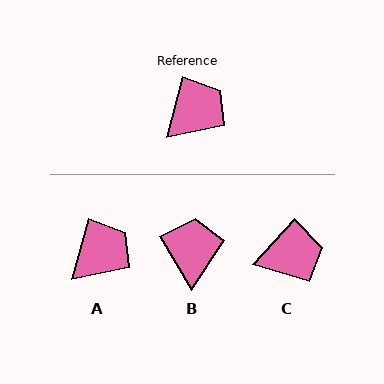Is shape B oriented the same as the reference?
No, it is off by about 46 degrees.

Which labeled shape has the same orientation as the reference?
A.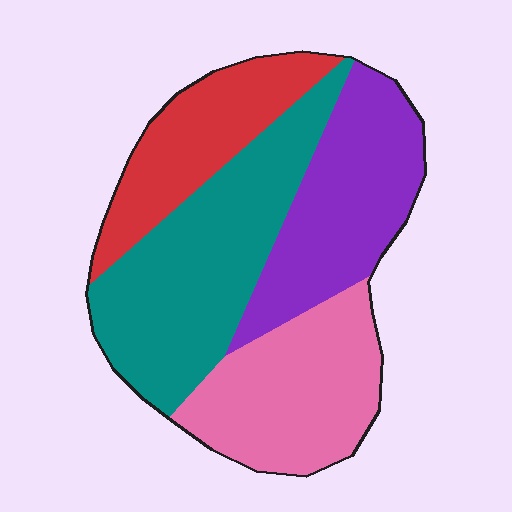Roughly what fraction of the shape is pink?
Pink covers about 25% of the shape.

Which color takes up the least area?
Red, at roughly 20%.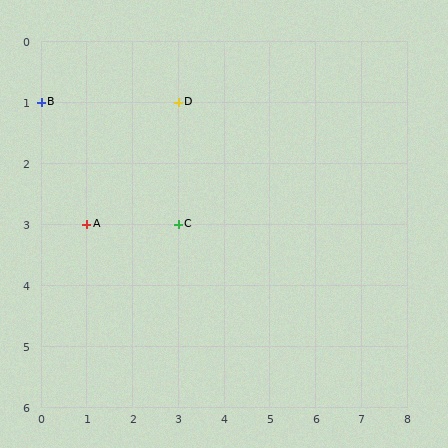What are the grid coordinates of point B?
Point B is at grid coordinates (0, 1).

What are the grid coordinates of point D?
Point D is at grid coordinates (3, 1).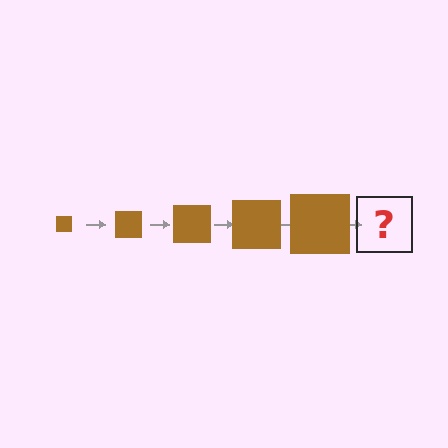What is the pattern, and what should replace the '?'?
The pattern is that the square gets progressively larger each step. The '?' should be a brown square, larger than the previous one.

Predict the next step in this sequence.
The next step is a brown square, larger than the previous one.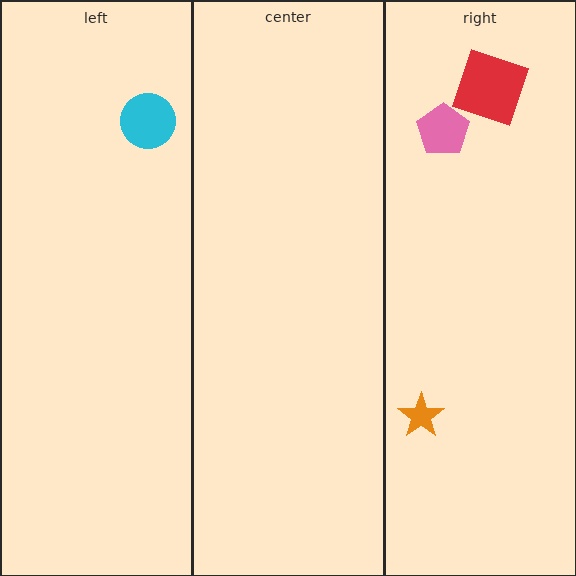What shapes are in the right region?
The pink pentagon, the orange star, the red square.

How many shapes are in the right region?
3.